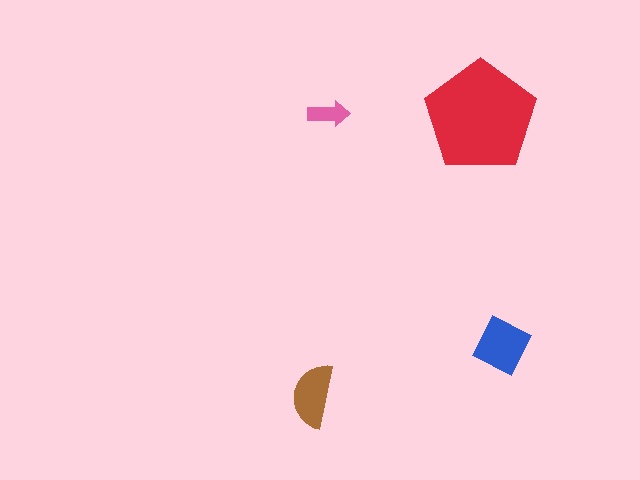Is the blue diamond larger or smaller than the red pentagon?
Smaller.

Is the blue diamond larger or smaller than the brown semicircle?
Larger.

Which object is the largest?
The red pentagon.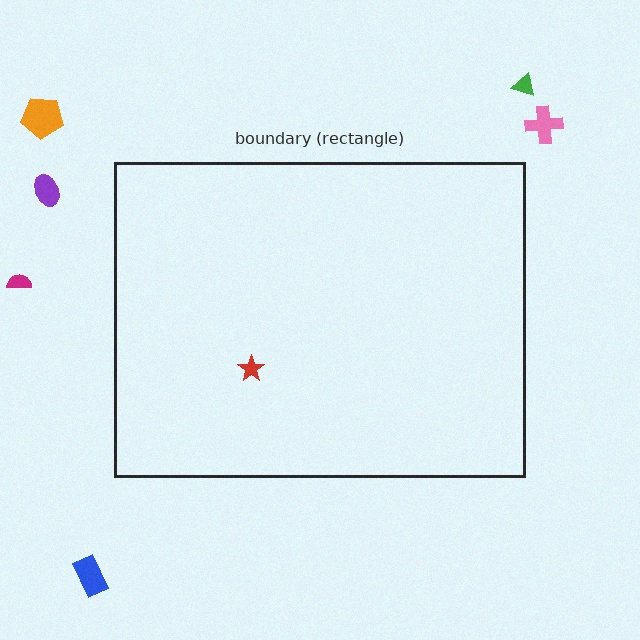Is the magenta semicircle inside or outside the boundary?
Outside.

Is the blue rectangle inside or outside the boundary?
Outside.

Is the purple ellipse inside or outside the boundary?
Outside.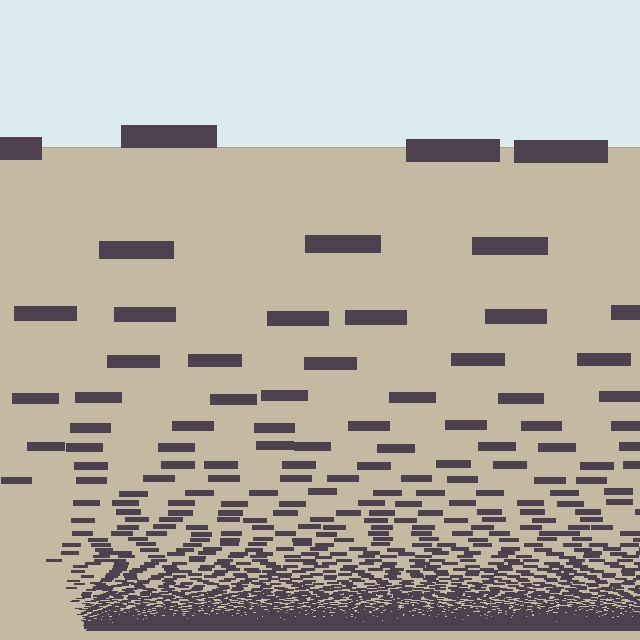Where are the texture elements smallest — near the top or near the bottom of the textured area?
Near the bottom.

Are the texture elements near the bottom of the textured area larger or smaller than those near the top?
Smaller. The gradient is inverted — elements near the bottom are smaller and denser.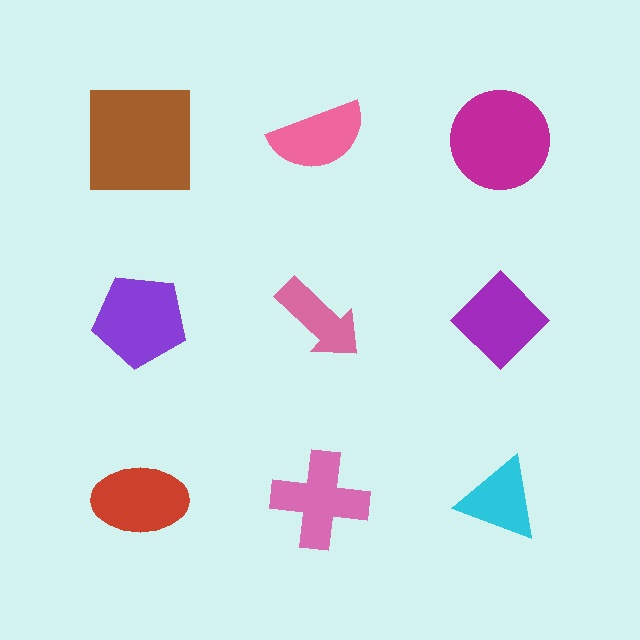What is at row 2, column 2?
A pink arrow.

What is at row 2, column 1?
A purple pentagon.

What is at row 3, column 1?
A red ellipse.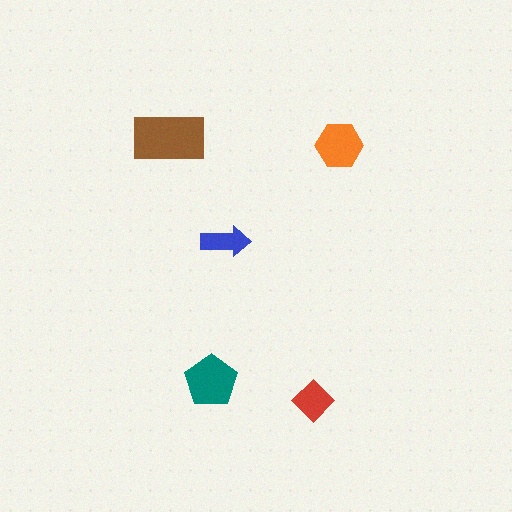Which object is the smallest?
The blue arrow.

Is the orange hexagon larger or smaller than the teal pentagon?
Smaller.